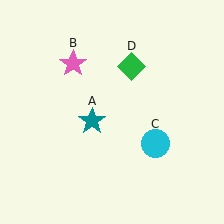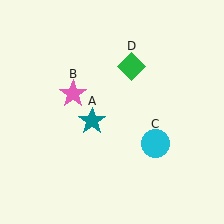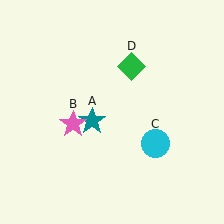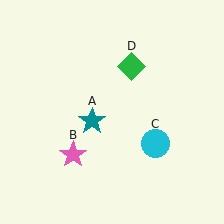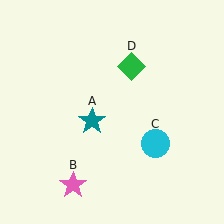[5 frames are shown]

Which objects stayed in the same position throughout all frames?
Teal star (object A) and cyan circle (object C) and green diamond (object D) remained stationary.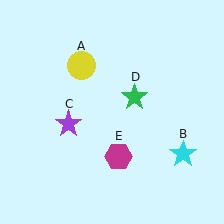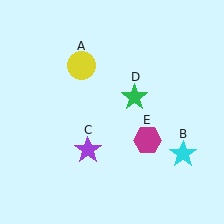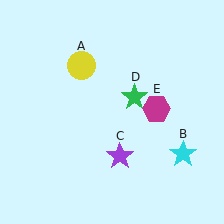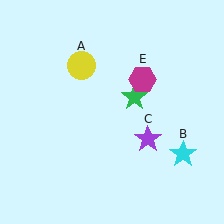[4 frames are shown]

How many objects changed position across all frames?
2 objects changed position: purple star (object C), magenta hexagon (object E).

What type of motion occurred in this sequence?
The purple star (object C), magenta hexagon (object E) rotated counterclockwise around the center of the scene.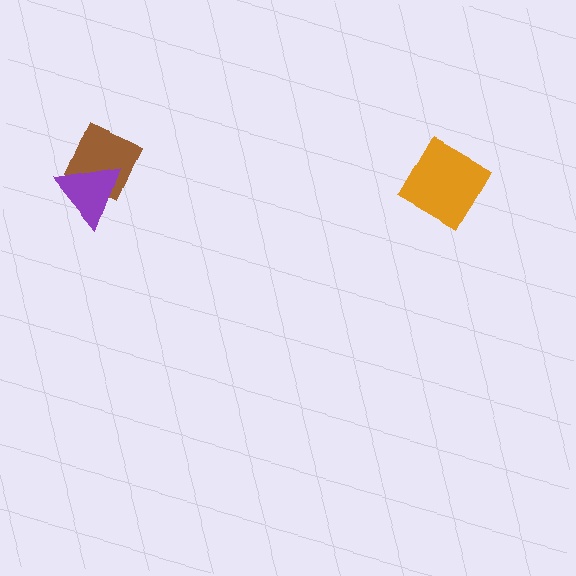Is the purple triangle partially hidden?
No, no other shape covers it.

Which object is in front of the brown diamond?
The purple triangle is in front of the brown diamond.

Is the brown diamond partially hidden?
Yes, it is partially covered by another shape.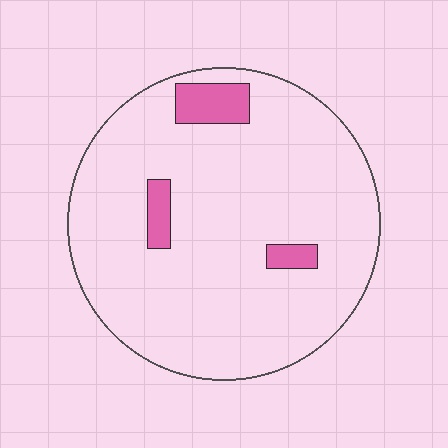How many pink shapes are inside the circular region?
3.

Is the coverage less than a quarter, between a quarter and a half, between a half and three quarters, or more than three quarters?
Less than a quarter.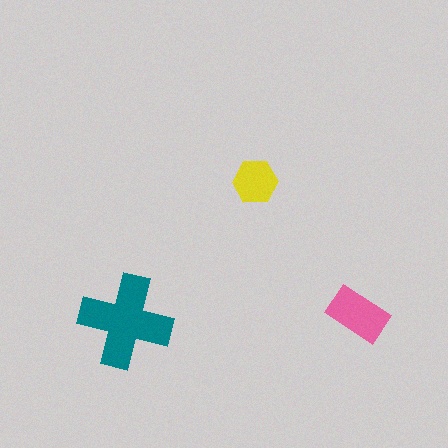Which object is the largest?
The teal cross.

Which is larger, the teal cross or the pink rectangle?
The teal cross.